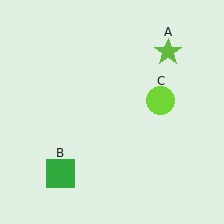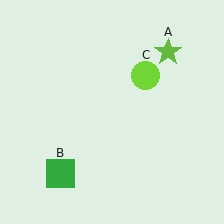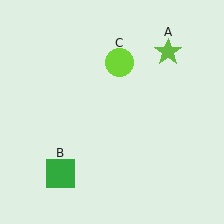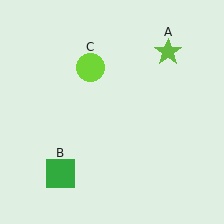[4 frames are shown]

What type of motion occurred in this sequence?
The lime circle (object C) rotated counterclockwise around the center of the scene.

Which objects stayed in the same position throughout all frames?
Lime star (object A) and green square (object B) remained stationary.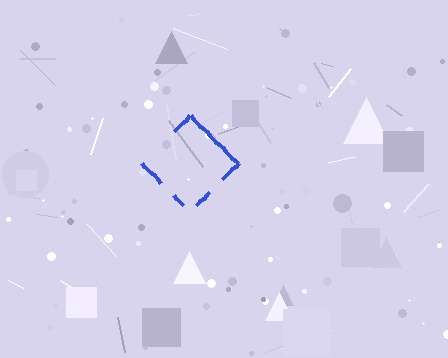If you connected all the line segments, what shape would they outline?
They would outline a diamond.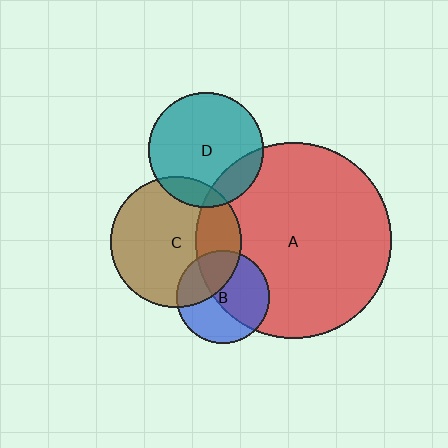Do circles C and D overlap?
Yes.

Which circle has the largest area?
Circle A (red).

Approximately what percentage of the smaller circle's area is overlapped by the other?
Approximately 15%.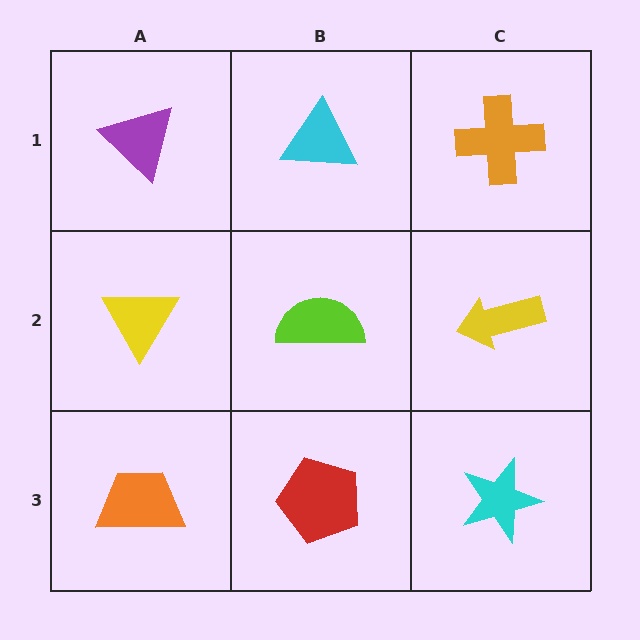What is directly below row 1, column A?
A yellow triangle.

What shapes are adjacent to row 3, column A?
A yellow triangle (row 2, column A), a red pentagon (row 3, column B).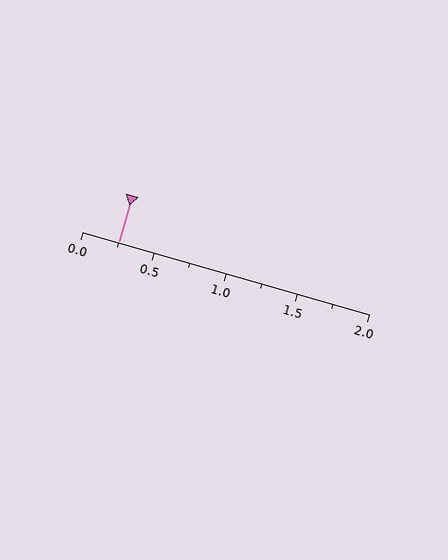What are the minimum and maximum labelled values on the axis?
The axis runs from 0.0 to 2.0.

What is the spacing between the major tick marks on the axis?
The major ticks are spaced 0.5 apart.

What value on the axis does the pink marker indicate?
The marker indicates approximately 0.25.